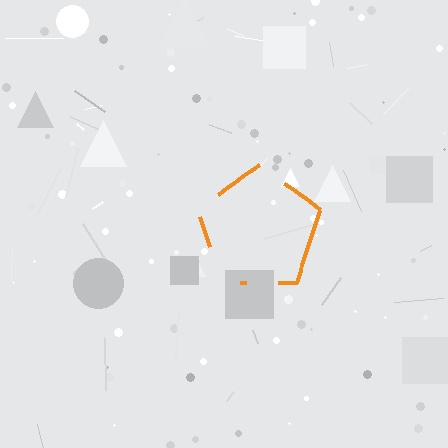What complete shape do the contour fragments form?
The contour fragments form a pentagon.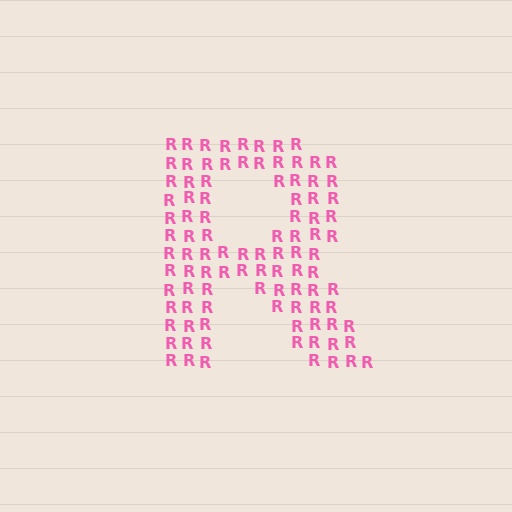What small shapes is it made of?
It is made of small letter R's.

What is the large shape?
The large shape is the letter R.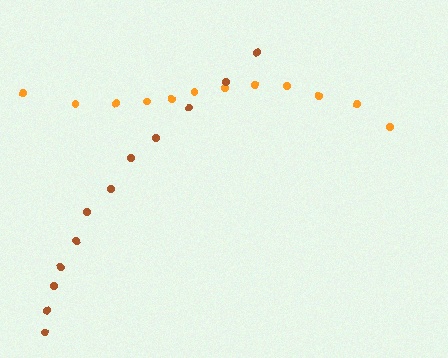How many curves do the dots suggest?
There are 2 distinct paths.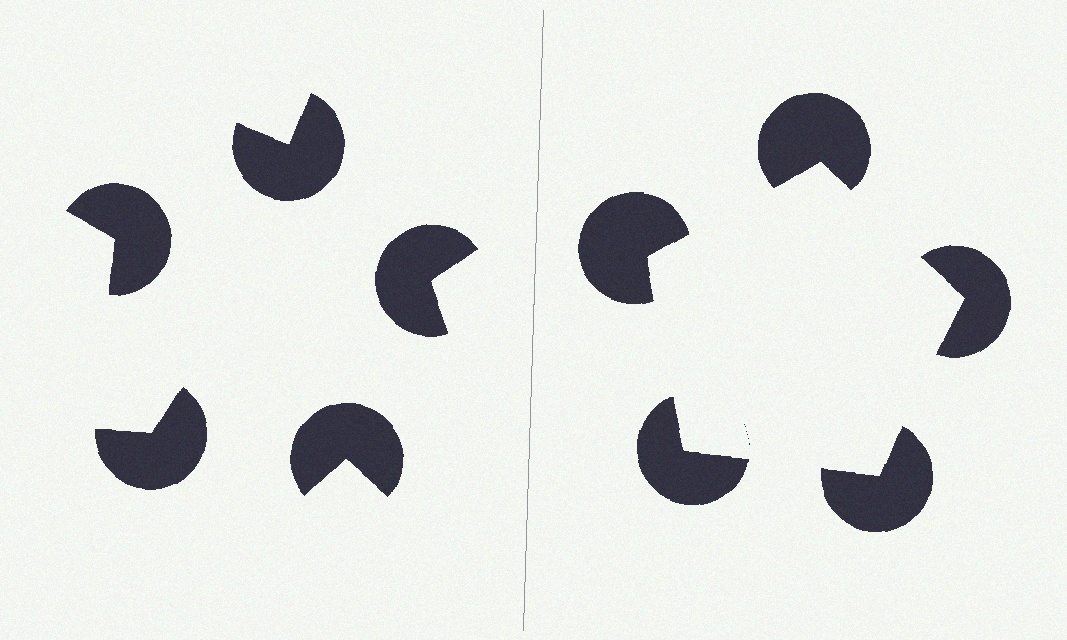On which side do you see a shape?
An illusory pentagon appears on the right side. On the left side the wedge cuts are rotated, so no coherent shape forms.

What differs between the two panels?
The pac-man discs are positioned identically on both sides; only the wedge orientations differ. On the right they align to a pentagon; on the left they are misaligned.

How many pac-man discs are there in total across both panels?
10 — 5 on each side.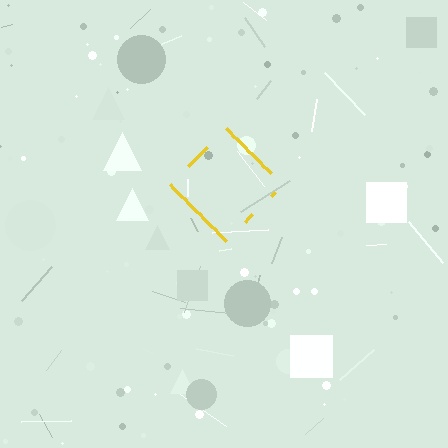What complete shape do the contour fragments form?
The contour fragments form a diamond.